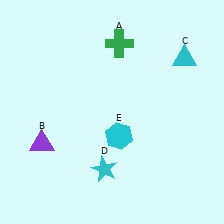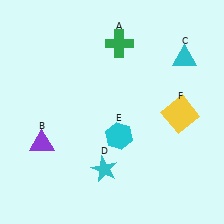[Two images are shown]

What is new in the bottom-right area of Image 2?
A yellow square (F) was added in the bottom-right area of Image 2.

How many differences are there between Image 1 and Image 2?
There is 1 difference between the two images.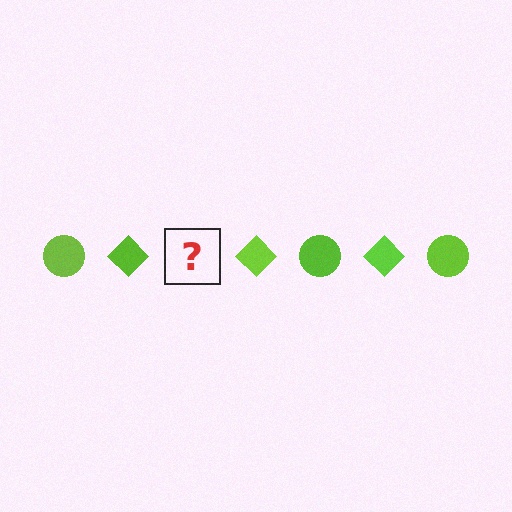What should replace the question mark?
The question mark should be replaced with a lime circle.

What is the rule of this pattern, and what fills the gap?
The rule is that the pattern cycles through circle, diamond shapes in lime. The gap should be filled with a lime circle.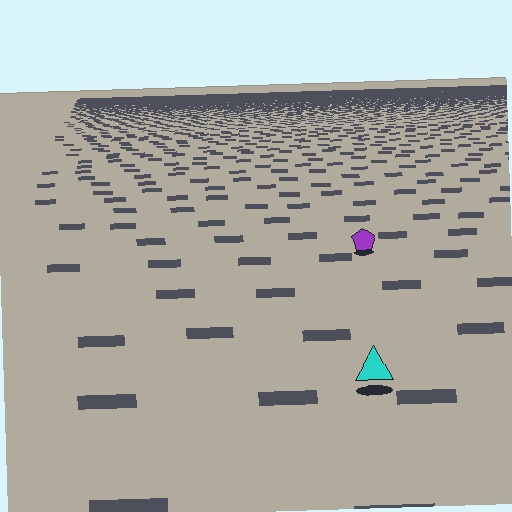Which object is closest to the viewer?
The cyan triangle is closest. The texture marks near it are larger and more spread out.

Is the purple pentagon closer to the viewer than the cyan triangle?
No. The cyan triangle is closer — you can tell from the texture gradient: the ground texture is coarser near it.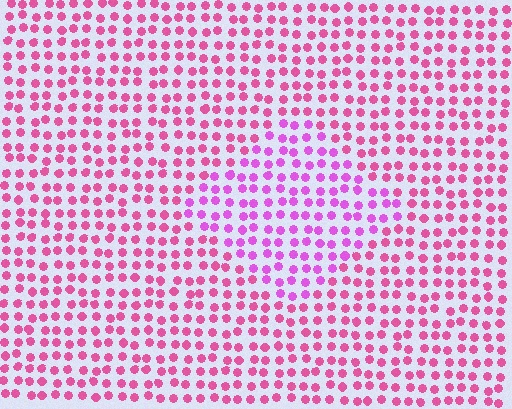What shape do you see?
I see a diamond.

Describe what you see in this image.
The image is filled with small pink elements in a uniform arrangement. A diamond-shaped region is visible where the elements are tinted to a slightly different hue, forming a subtle color boundary.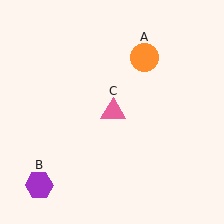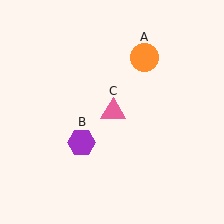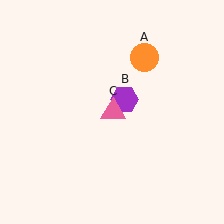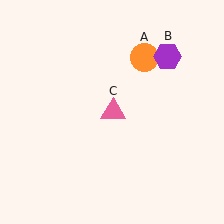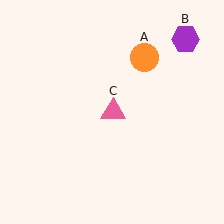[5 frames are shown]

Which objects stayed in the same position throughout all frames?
Orange circle (object A) and pink triangle (object C) remained stationary.